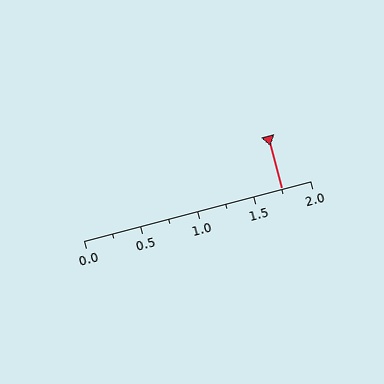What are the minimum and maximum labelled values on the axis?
The axis runs from 0.0 to 2.0.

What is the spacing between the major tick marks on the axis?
The major ticks are spaced 0.5 apart.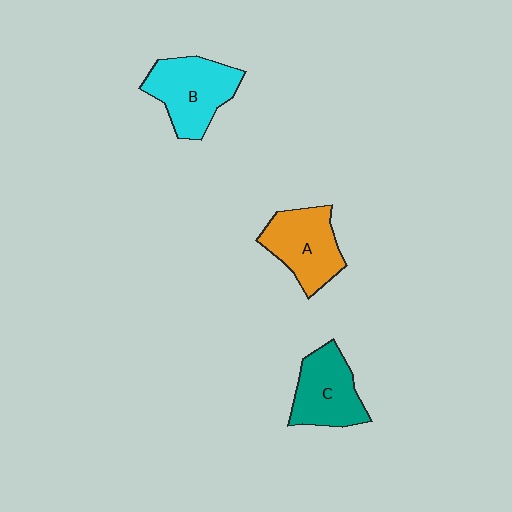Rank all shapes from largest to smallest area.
From largest to smallest: B (cyan), A (orange), C (teal).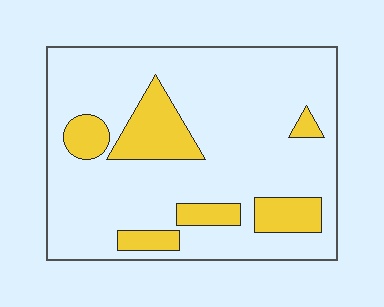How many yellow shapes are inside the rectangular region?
6.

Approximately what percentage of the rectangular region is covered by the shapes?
Approximately 20%.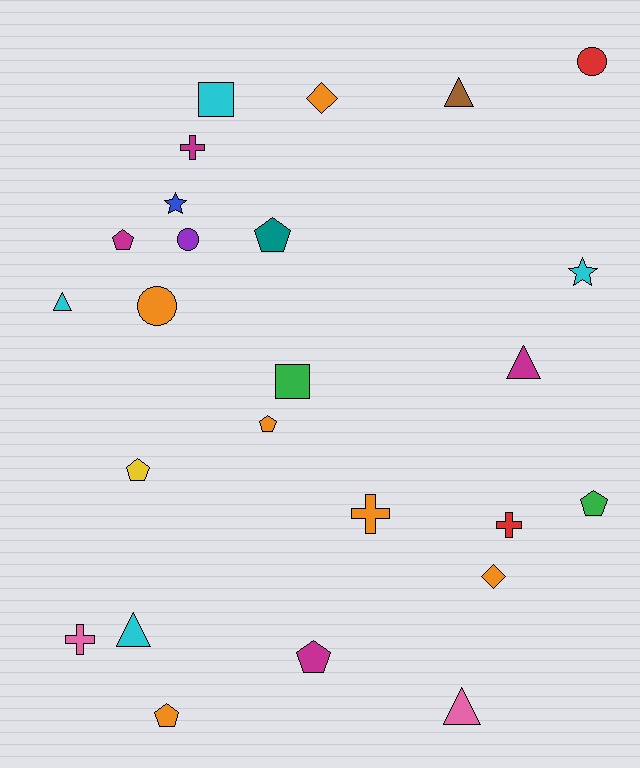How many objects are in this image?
There are 25 objects.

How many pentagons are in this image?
There are 7 pentagons.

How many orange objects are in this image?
There are 6 orange objects.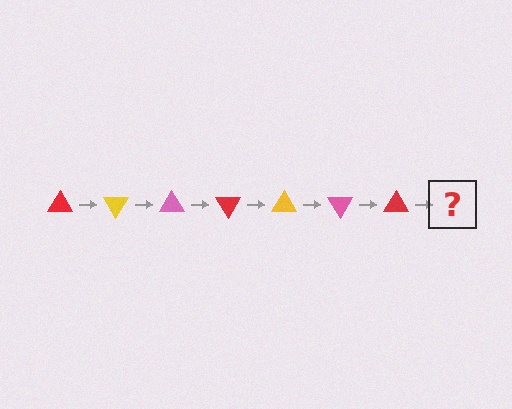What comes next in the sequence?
The next element should be a yellow triangle, rotated 420 degrees from the start.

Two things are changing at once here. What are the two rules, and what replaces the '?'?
The two rules are that it rotates 60 degrees each step and the color cycles through red, yellow, and pink. The '?' should be a yellow triangle, rotated 420 degrees from the start.